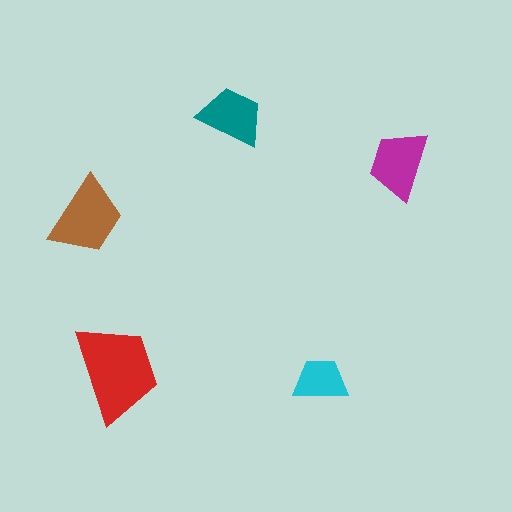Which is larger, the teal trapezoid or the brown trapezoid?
The brown one.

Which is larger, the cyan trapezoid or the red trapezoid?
The red one.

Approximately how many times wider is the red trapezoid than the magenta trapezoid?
About 1.5 times wider.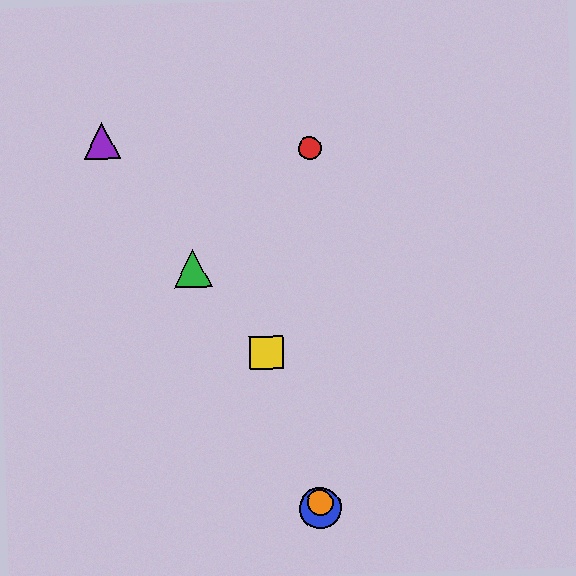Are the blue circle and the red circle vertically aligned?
Yes, both are at x≈321.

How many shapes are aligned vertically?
3 shapes (the red circle, the blue circle, the orange circle) are aligned vertically.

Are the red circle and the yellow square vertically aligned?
No, the red circle is at x≈309 and the yellow square is at x≈266.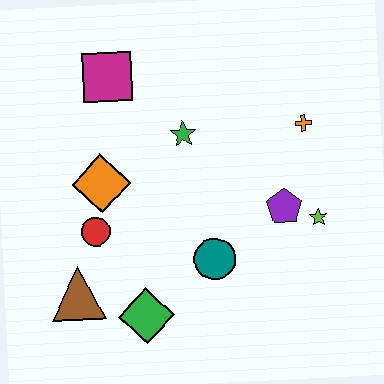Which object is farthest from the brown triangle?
The orange cross is farthest from the brown triangle.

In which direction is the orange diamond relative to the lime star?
The orange diamond is to the left of the lime star.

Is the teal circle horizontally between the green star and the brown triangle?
No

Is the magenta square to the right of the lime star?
No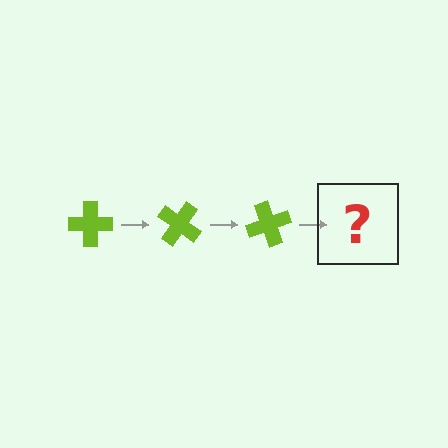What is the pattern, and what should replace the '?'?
The pattern is that the cross rotates 35 degrees each step. The '?' should be a lime cross rotated 105 degrees.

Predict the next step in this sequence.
The next step is a lime cross rotated 105 degrees.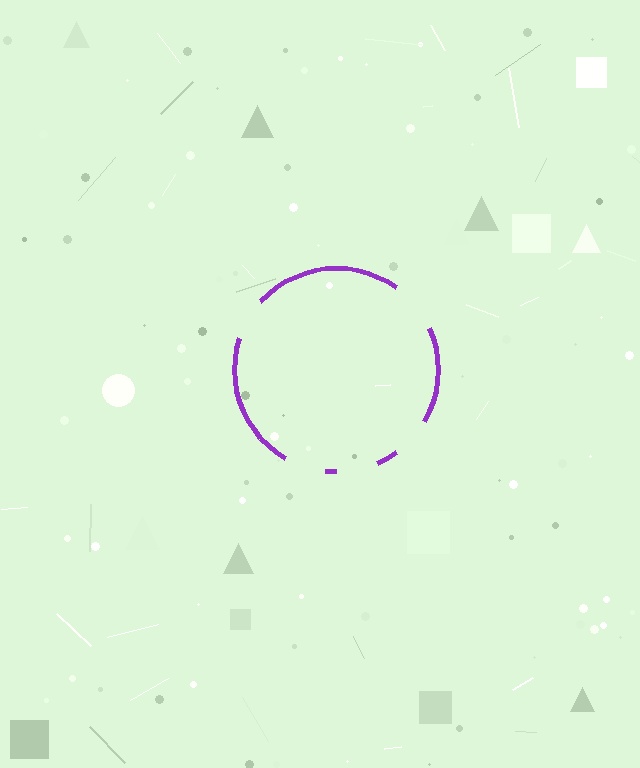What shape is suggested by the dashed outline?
The dashed outline suggests a circle.